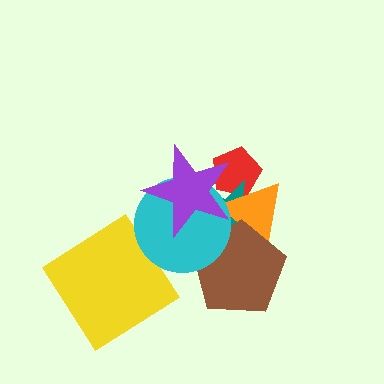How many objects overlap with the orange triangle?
5 objects overlap with the orange triangle.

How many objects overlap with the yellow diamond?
0 objects overlap with the yellow diamond.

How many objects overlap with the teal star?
5 objects overlap with the teal star.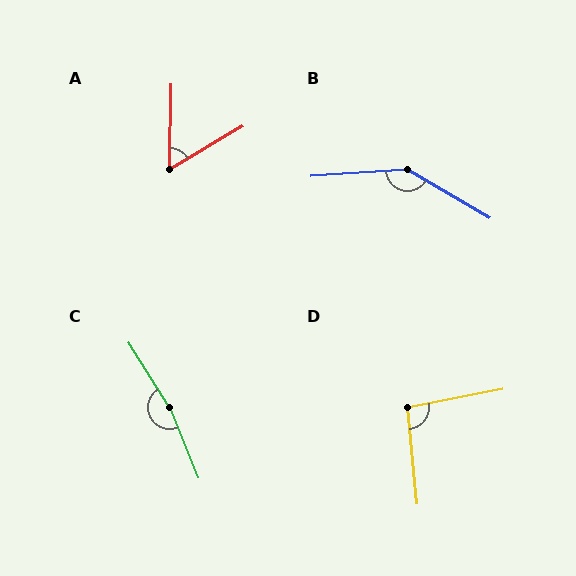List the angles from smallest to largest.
A (59°), D (96°), B (145°), C (170°).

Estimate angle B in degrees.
Approximately 145 degrees.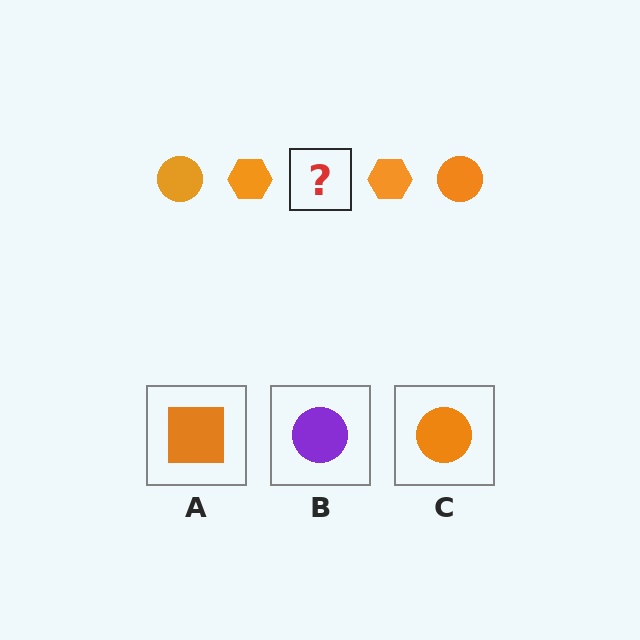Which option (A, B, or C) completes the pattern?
C.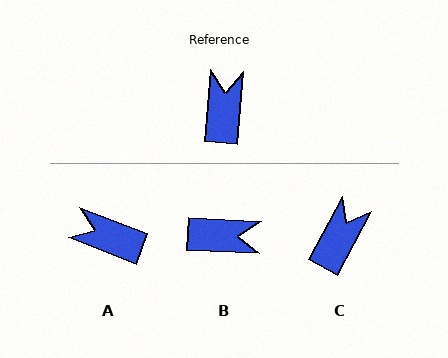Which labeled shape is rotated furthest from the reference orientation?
B, about 88 degrees away.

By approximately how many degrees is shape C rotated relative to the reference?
Approximately 24 degrees clockwise.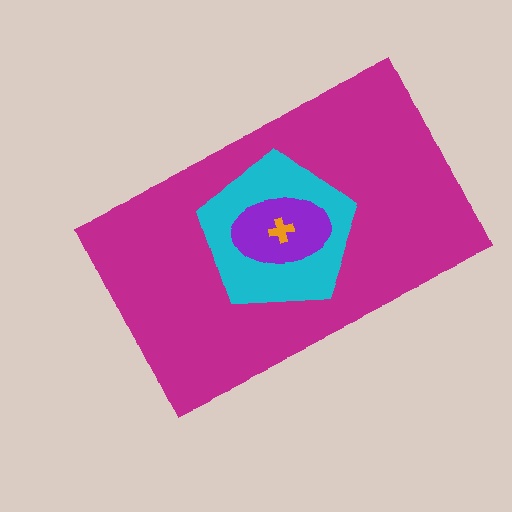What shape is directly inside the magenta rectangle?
The cyan pentagon.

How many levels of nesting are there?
4.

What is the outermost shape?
The magenta rectangle.